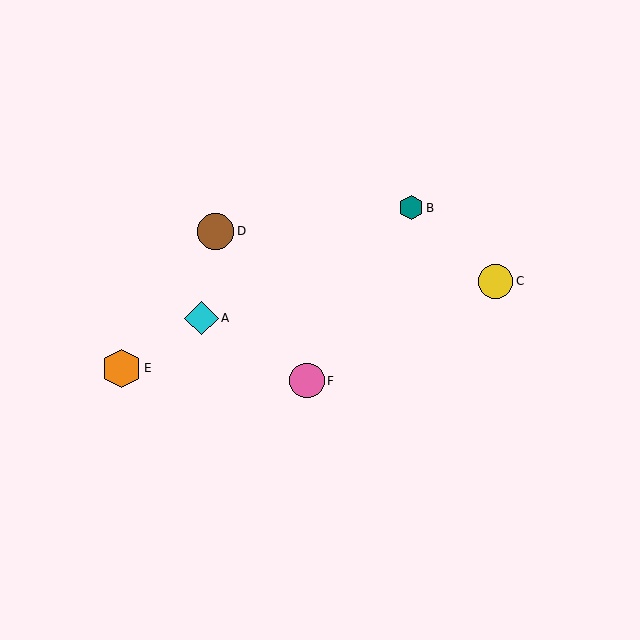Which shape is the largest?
The orange hexagon (labeled E) is the largest.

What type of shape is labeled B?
Shape B is a teal hexagon.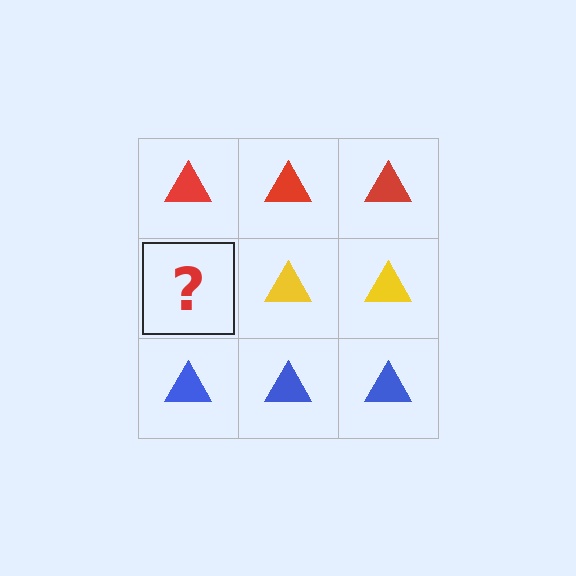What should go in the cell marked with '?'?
The missing cell should contain a yellow triangle.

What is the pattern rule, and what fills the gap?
The rule is that each row has a consistent color. The gap should be filled with a yellow triangle.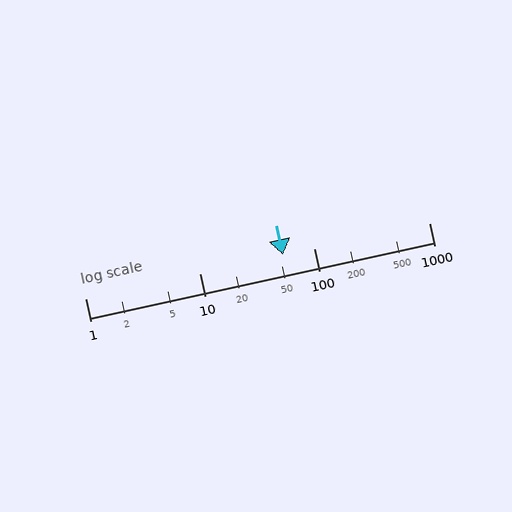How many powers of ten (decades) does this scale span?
The scale spans 3 decades, from 1 to 1000.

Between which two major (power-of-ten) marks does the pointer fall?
The pointer is between 10 and 100.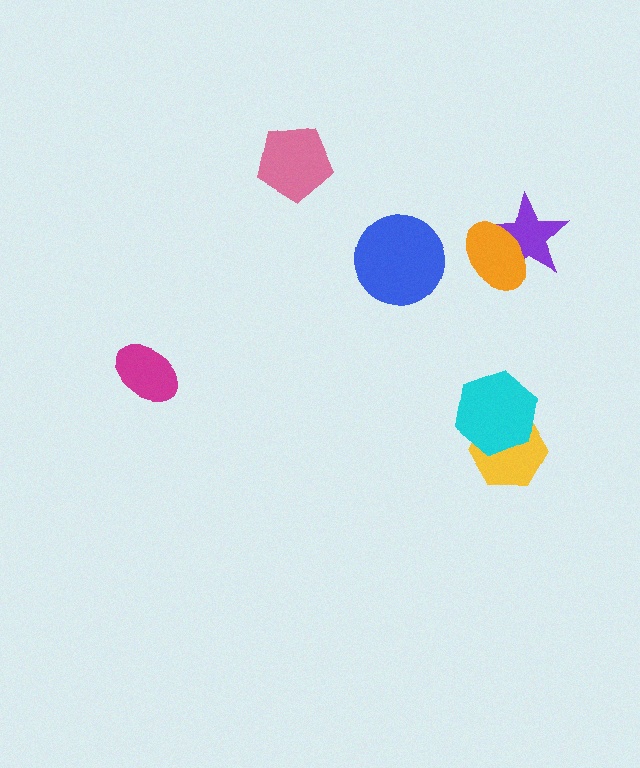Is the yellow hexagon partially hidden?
Yes, it is partially covered by another shape.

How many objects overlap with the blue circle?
0 objects overlap with the blue circle.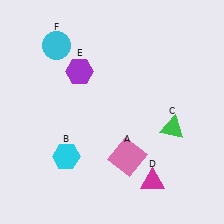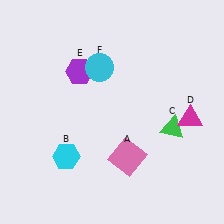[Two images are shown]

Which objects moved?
The objects that moved are: the magenta triangle (D), the cyan circle (F).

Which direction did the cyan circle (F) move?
The cyan circle (F) moved right.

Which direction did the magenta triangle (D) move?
The magenta triangle (D) moved up.